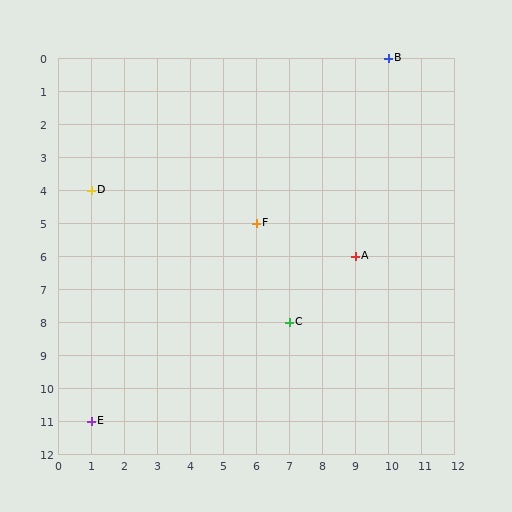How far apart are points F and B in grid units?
Points F and B are 4 columns and 5 rows apart (about 6.4 grid units diagonally).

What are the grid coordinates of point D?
Point D is at grid coordinates (1, 4).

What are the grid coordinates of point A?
Point A is at grid coordinates (9, 6).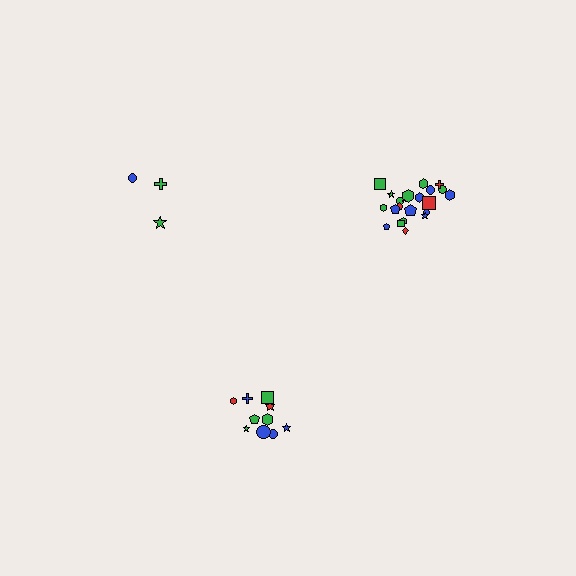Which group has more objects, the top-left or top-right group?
The top-right group.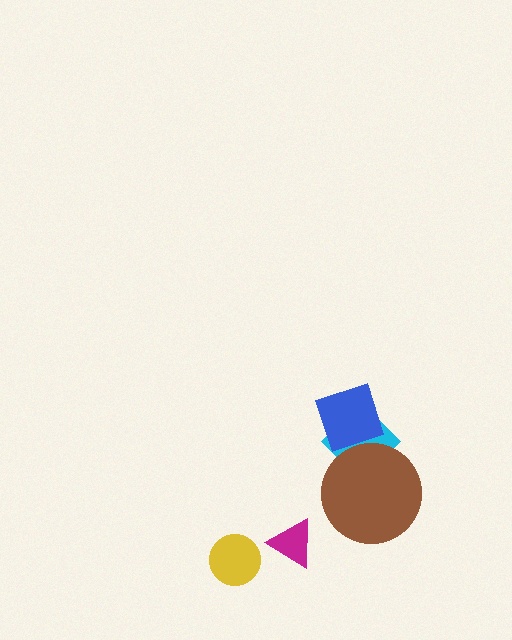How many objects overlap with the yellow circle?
0 objects overlap with the yellow circle.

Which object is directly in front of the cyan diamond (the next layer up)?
The blue square is directly in front of the cyan diamond.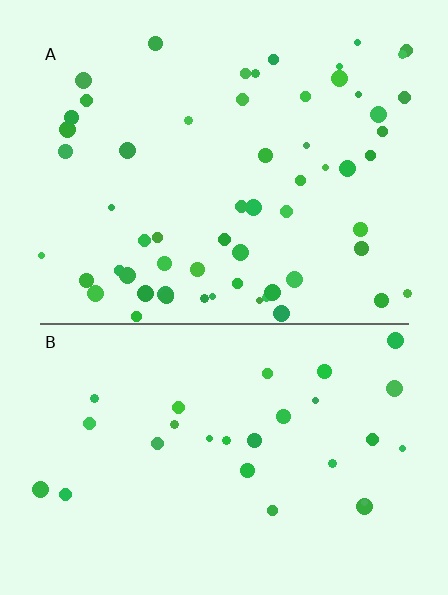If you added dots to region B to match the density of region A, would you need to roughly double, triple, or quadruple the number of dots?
Approximately double.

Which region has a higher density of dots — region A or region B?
A (the top).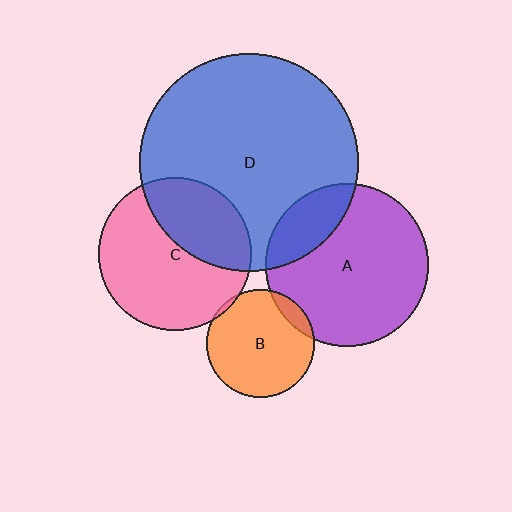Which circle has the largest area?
Circle D (blue).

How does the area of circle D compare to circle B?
Approximately 4.1 times.